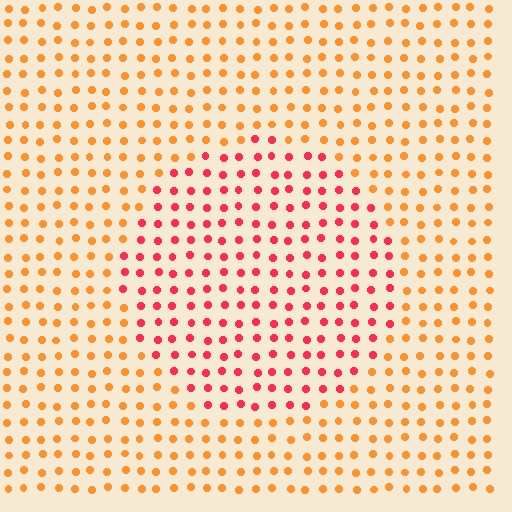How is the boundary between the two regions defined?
The boundary is defined purely by a slight shift in hue (about 39 degrees). Spacing, size, and orientation are identical on both sides.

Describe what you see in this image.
The image is filled with small orange elements in a uniform arrangement. A circle-shaped region is visible where the elements are tinted to a slightly different hue, forming a subtle color boundary.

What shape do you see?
I see a circle.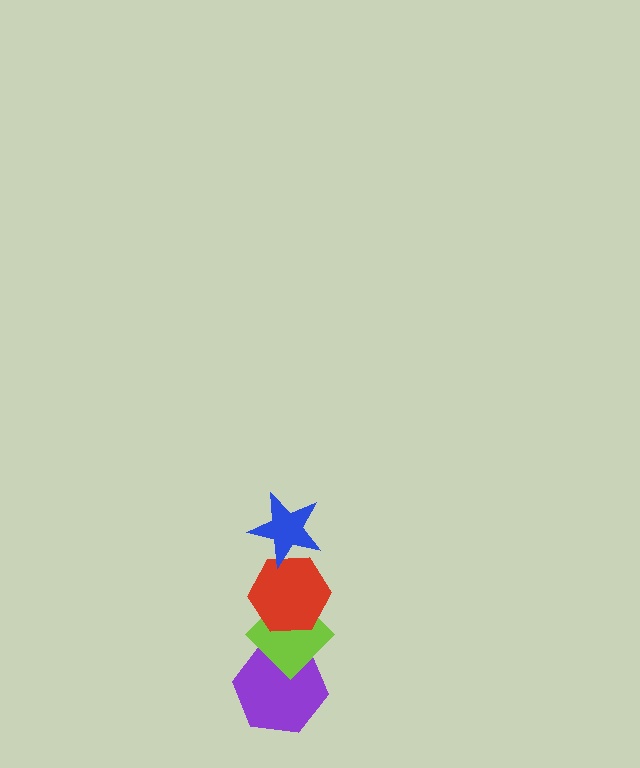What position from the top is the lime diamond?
The lime diamond is 3rd from the top.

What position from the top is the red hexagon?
The red hexagon is 2nd from the top.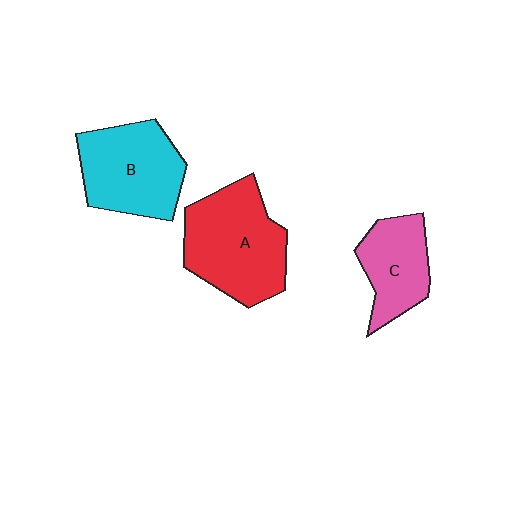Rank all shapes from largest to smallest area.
From largest to smallest: A (red), B (cyan), C (pink).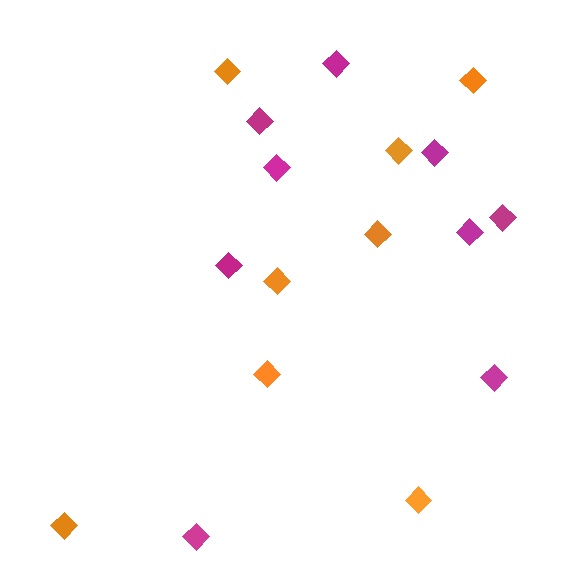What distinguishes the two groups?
There are 2 groups: one group of orange diamonds (8) and one group of magenta diamonds (9).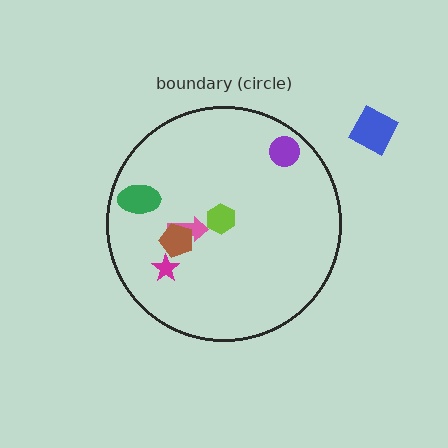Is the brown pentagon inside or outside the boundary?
Inside.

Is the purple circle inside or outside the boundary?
Inside.